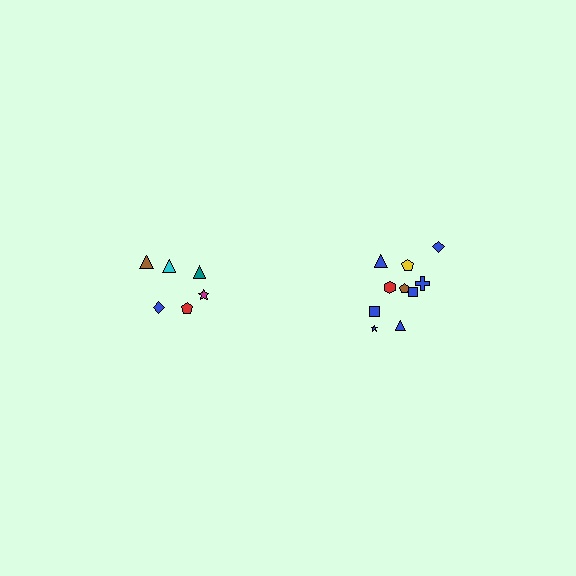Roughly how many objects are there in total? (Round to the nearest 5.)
Roughly 15 objects in total.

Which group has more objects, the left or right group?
The right group.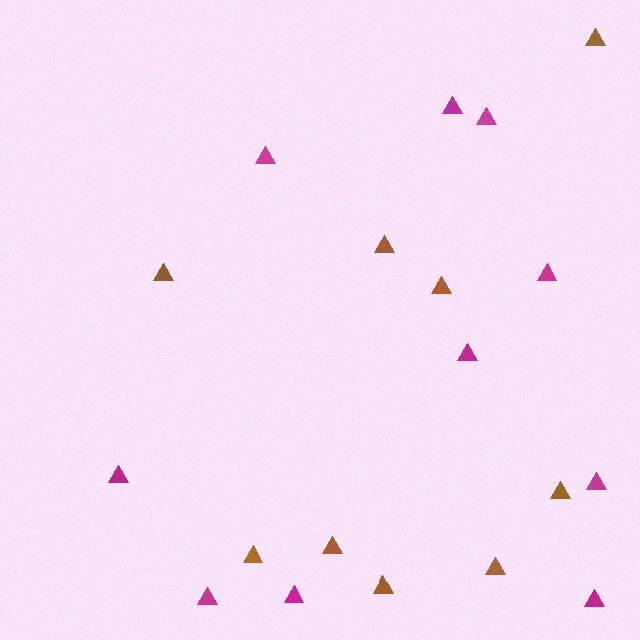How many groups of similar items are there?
There are 2 groups: one group of brown triangles (9) and one group of magenta triangles (10).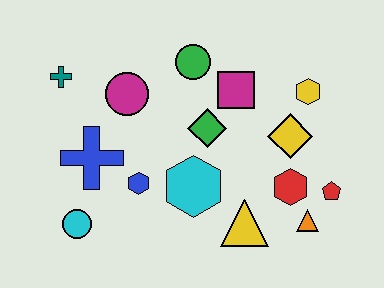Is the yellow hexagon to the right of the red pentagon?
No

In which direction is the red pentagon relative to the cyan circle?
The red pentagon is to the right of the cyan circle.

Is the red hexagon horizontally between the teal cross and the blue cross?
No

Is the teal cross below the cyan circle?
No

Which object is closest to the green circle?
The magenta square is closest to the green circle.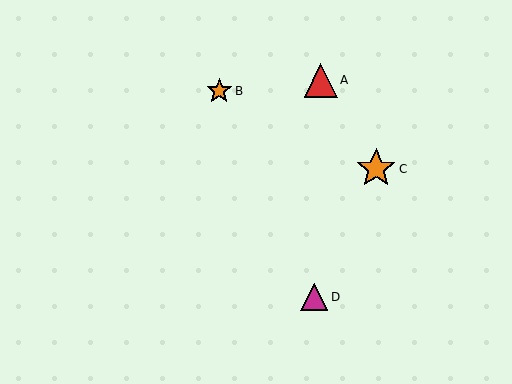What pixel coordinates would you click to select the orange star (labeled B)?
Click at (219, 91) to select the orange star B.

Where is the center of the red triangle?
The center of the red triangle is at (321, 80).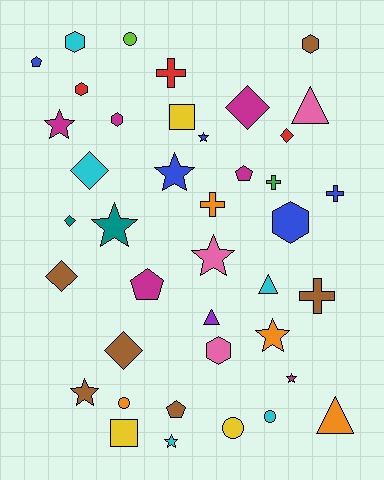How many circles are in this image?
There are 4 circles.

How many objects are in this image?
There are 40 objects.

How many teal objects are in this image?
There are 2 teal objects.